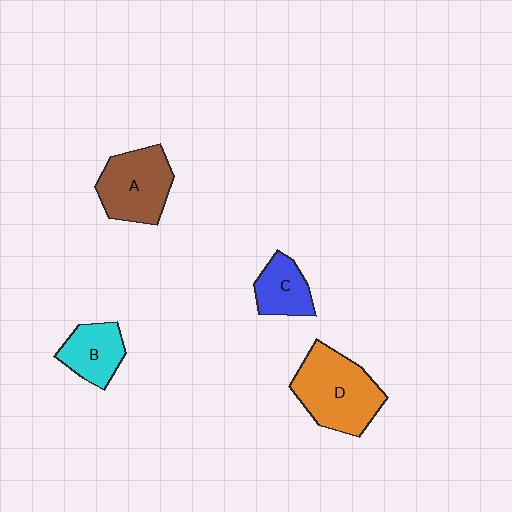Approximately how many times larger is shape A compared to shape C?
Approximately 1.6 times.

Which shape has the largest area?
Shape D (orange).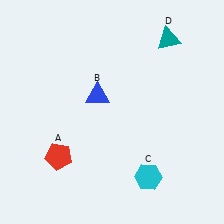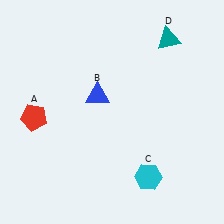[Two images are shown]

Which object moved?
The red pentagon (A) moved up.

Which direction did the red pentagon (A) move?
The red pentagon (A) moved up.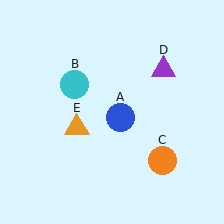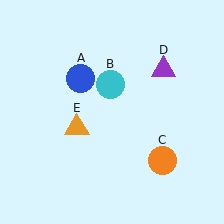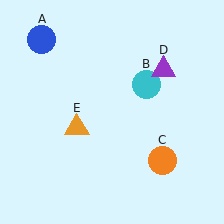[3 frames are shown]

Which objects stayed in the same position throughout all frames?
Orange circle (object C) and purple triangle (object D) and orange triangle (object E) remained stationary.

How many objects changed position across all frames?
2 objects changed position: blue circle (object A), cyan circle (object B).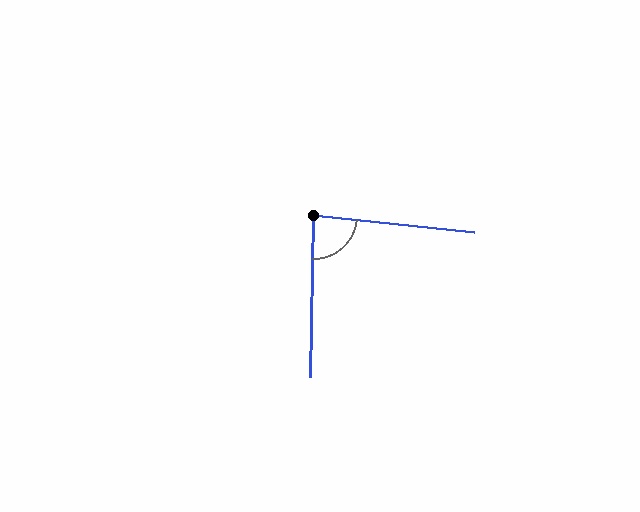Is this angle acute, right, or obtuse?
It is approximately a right angle.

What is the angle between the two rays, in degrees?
Approximately 85 degrees.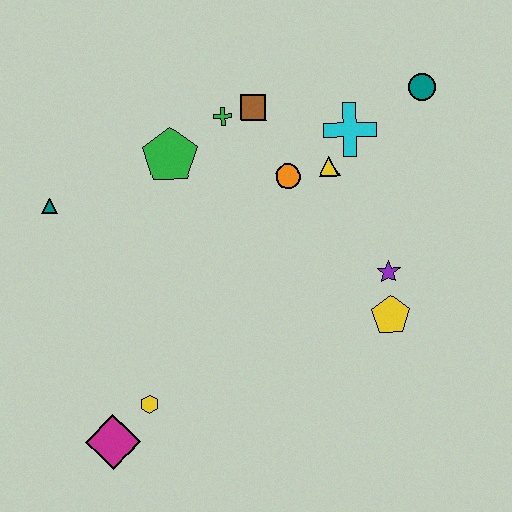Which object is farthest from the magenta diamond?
The teal circle is farthest from the magenta diamond.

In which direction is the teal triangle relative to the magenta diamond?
The teal triangle is above the magenta diamond.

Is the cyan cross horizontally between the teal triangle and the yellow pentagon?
Yes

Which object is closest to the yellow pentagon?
The purple star is closest to the yellow pentagon.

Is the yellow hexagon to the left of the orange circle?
Yes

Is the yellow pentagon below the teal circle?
Yes